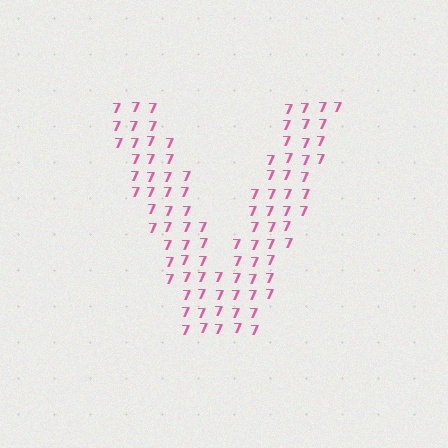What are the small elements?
The small elements are digit 7's.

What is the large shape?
The large shape is the letter V.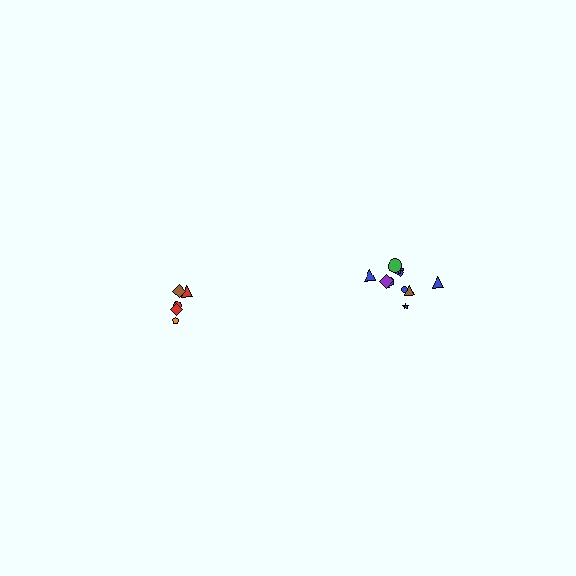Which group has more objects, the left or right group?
The right group.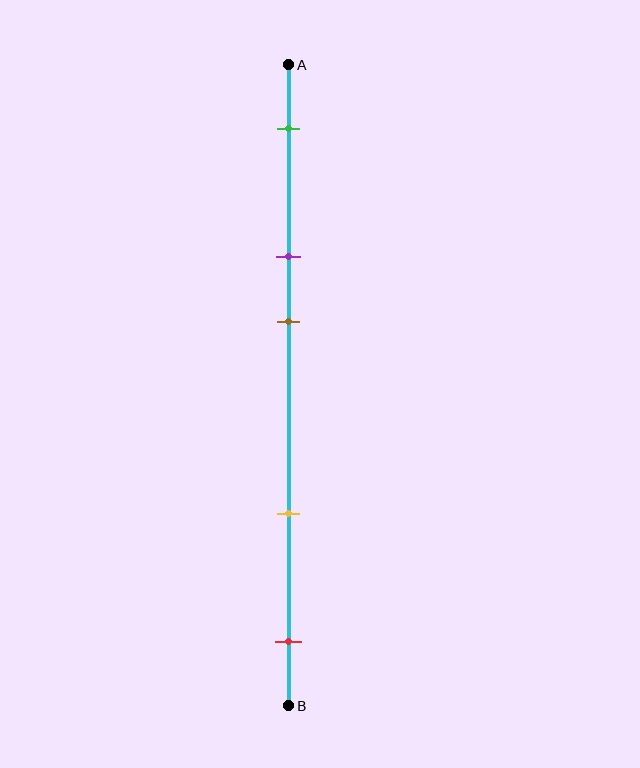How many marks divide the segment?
There are 5 marks dividing the segment.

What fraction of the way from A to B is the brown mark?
The brown mark is approximately 40% (0.4) of the way from A to B.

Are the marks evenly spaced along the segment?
No, the marks are not evenly spaced.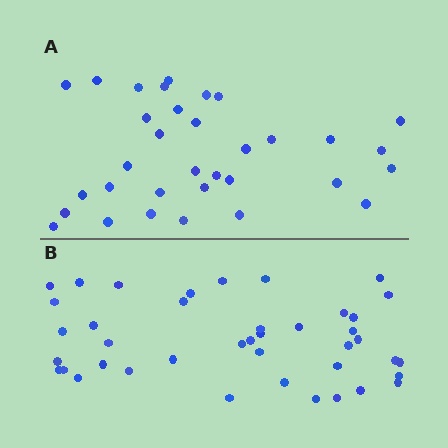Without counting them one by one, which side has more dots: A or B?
Region B (the bottom region) has more dots.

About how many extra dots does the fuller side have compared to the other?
Region B has roughly 8 or so more dots than region A.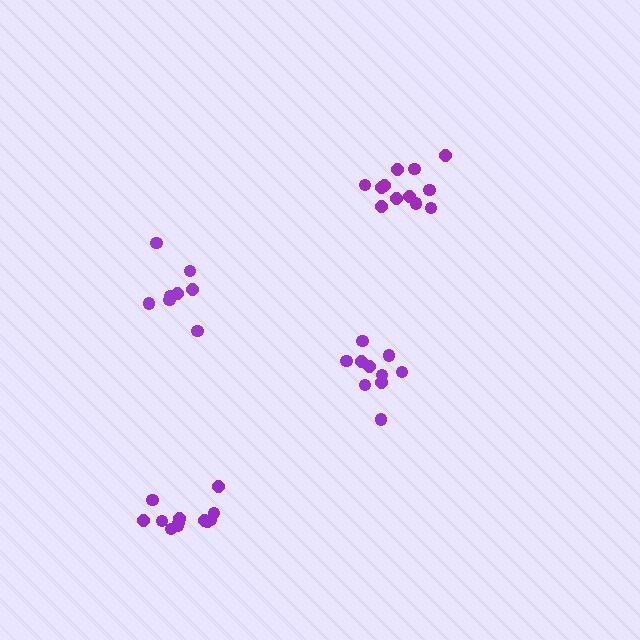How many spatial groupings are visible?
There are 4 spatial groupings.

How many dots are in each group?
Group 1: 12 dots, Group 2: 8 dots, Group 3: 10 dots, Group 4: 12 dots (42 total).